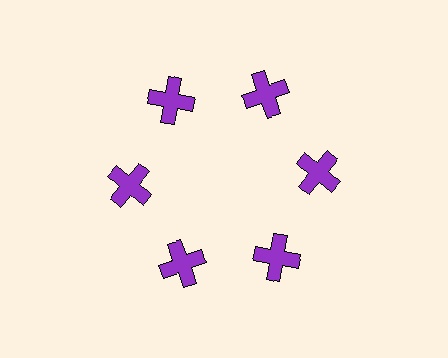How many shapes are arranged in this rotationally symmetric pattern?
There are 6 shapes, arranged in 6 groups of 1.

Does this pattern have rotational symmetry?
Yes, this pattern has 6-fold rotational symmetry. It looks the same after rotating 60 degrees around the center.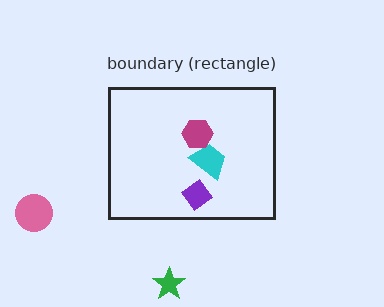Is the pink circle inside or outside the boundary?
Outside.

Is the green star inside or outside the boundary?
Outside.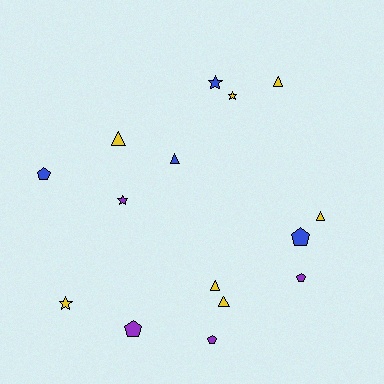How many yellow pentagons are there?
There are no yellow pentagons.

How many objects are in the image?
There are 15 objects.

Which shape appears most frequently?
Triangle, with 6 objects.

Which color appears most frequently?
Yellow, with 7 objects.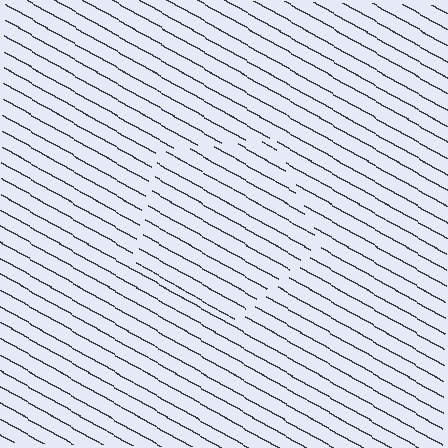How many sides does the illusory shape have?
5 sides — the line-ends trace a pentagon.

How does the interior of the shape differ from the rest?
The interior of the shape contains the same grating, shifted by half a period — the contour is defined by the phase discontinuity where line-ends from the inner and outer gratings abut.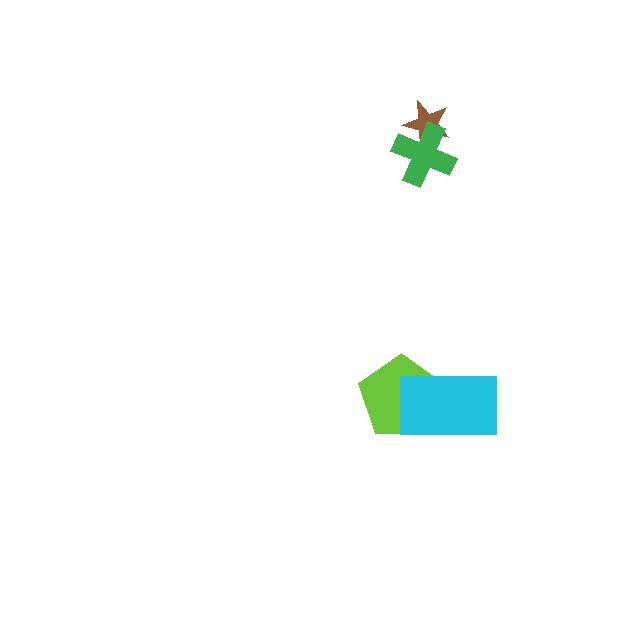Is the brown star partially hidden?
Yes, it is partially covered by another shape.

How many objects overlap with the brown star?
1 object overlaps with the brown star.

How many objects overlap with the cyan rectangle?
1 object overlaps with the cyan rectangle.